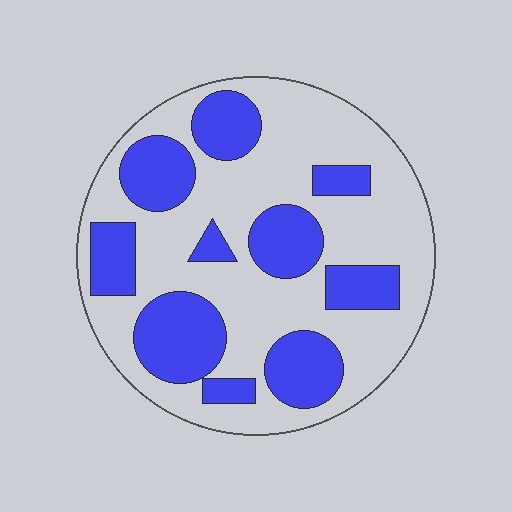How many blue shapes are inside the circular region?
10.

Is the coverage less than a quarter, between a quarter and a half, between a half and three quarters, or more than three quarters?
Between a quarter and a half.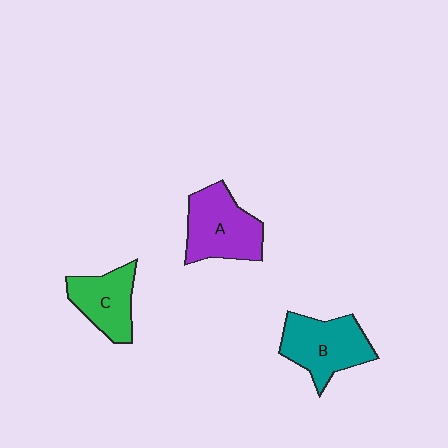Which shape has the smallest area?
Shape C (green).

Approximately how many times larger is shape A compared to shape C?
Approximately 1.3 times.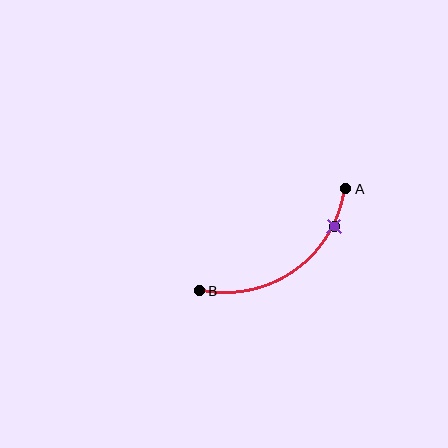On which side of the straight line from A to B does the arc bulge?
The arc bulges below and to the right of the straight line connecting A and B.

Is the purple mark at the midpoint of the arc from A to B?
No. The purple mark lies on the arc but is closer to endpoint A. The arc midpoint would be at the point on the curve equidistant along the arc from both A and B.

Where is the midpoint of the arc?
The arc midpoint is the point on the curve farthest from the straight line joining A and B. It sits below and to the right of that line.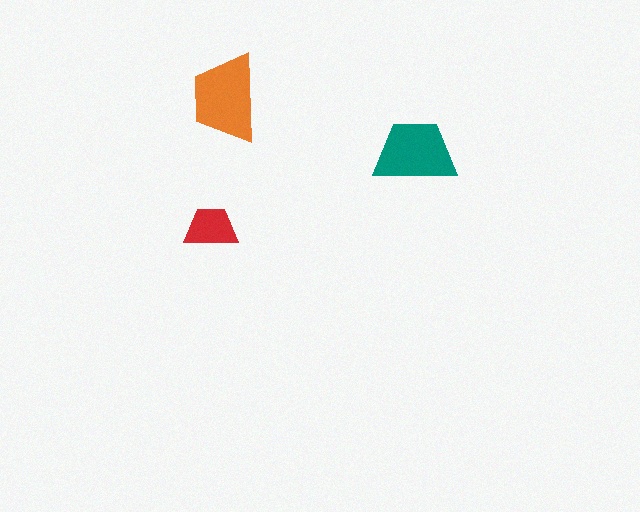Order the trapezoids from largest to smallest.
the orange one, the teal one, the red one.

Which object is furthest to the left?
The red trapezoid is leftmost.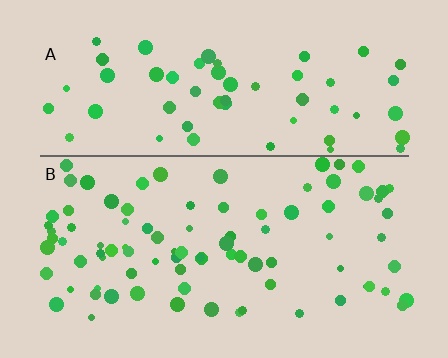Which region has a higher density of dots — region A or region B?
B (the bottom).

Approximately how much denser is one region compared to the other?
Approximately 1.5× — region B over region A.